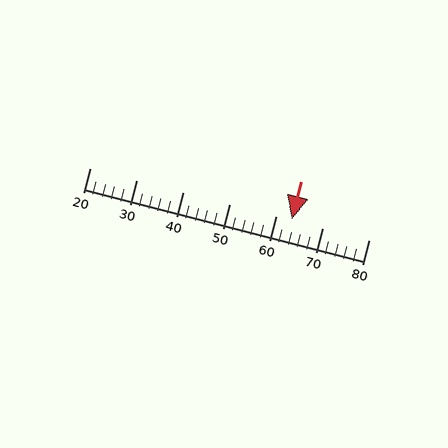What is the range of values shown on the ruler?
The ruler shows values from 20 to 80.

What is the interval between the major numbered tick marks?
The major tick marks are spaced 10 units apart.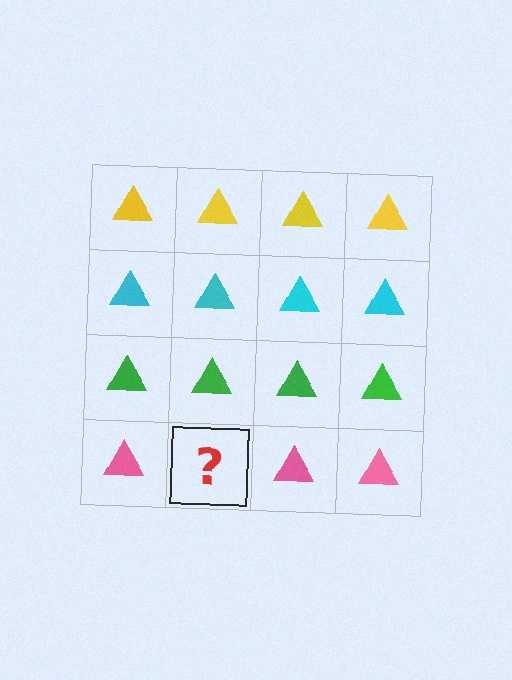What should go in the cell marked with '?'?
The missing cell should contain a pink triangle.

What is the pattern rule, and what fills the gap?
The rule is that each row has a consistent color. The gap should be filled with a pink triangle.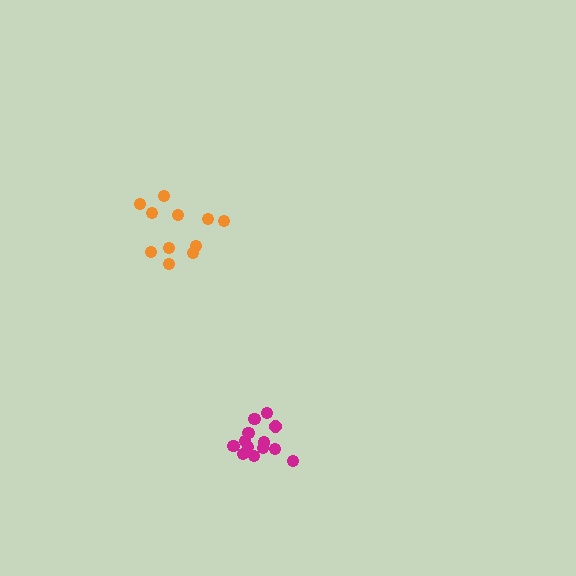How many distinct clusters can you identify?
There are 2 distinct clusters.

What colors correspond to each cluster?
The clusters are colored: orange, magenta.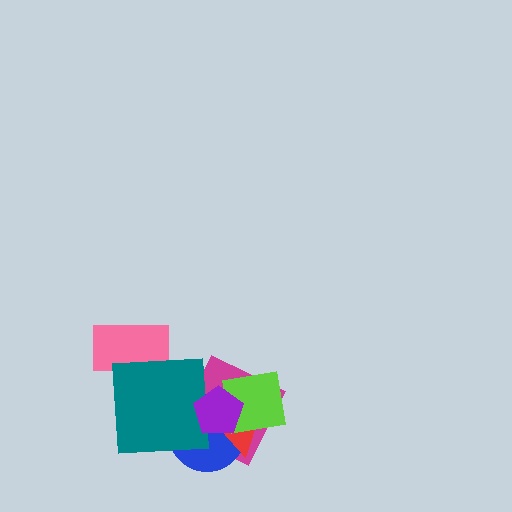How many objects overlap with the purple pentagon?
5 objects overlap with the purple pentagon.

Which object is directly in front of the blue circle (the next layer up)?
The red triangle is directly in front of the blue circle.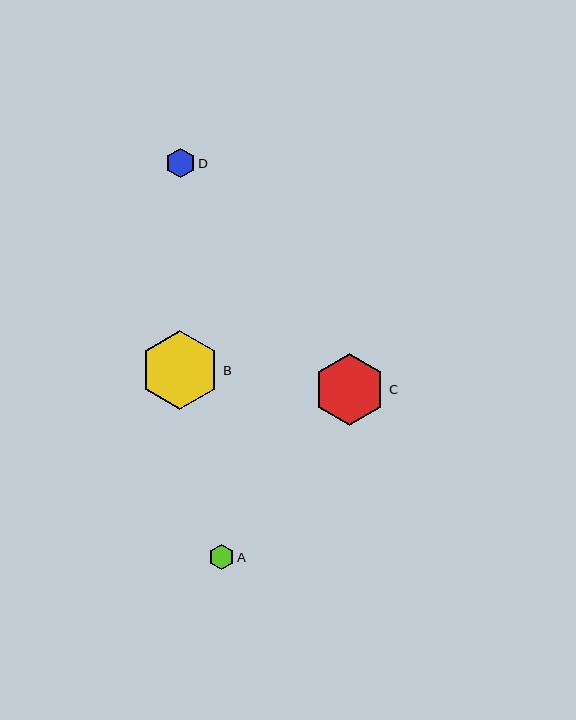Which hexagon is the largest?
Hexagon B is the largest with a size of approximately 79 pixels.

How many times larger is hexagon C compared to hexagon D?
Hexagon C is approximately 2.5 times the size of hexagon D.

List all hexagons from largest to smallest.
From largest to smallest: B, C, D, A.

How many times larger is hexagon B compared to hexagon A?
Hexagon B is approximately 3.1 times the size of hexagon A.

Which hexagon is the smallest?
Hexagon A is the smallest with a size of approximately 26 pixels.